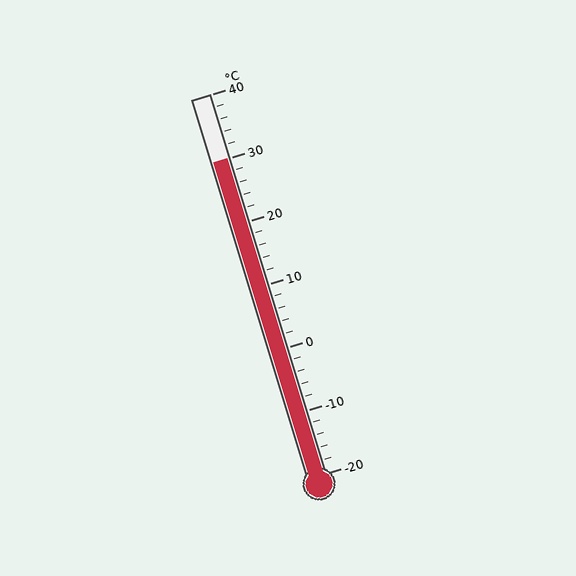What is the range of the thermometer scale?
The thermometer scale ranges from -20°C to 40°C.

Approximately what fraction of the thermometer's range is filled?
The thermometer is filled to approximately 85% of its range.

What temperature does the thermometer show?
The thermometer shows approximately 30°C.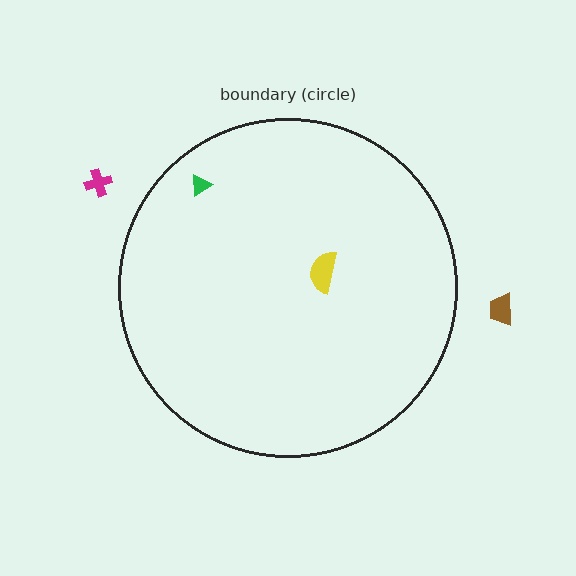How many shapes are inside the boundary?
2 inside, 2 outside.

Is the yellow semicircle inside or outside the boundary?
Inside.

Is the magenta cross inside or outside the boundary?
Outside.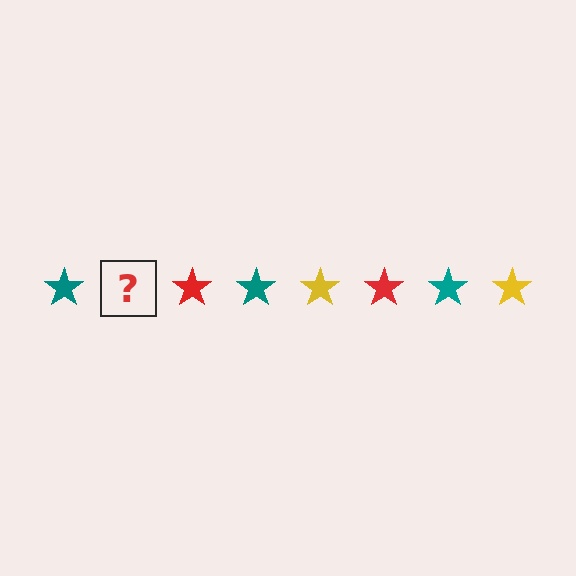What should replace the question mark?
The question mark should be replaced with a yellow star.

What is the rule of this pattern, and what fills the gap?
The rule is that the pattern cycles through teal, yellow, red stars. The gap should be filled with a yellow star.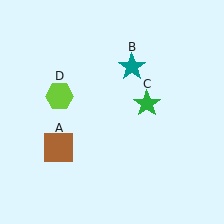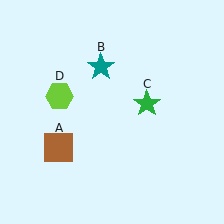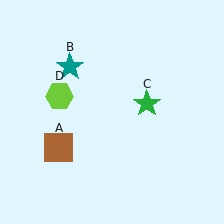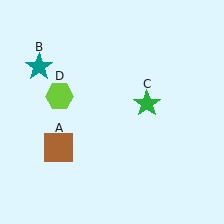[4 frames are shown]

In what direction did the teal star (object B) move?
The teal star (object B) moved left.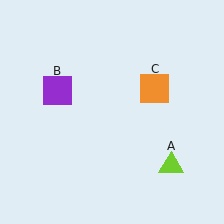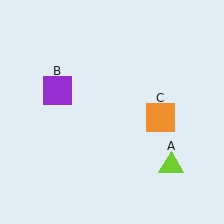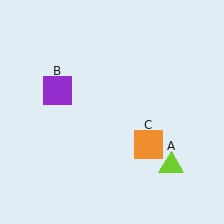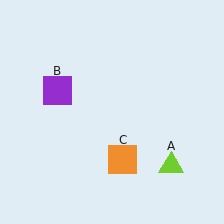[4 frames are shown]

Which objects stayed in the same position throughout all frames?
Lime triangle (object A) and purple square (object B) remained stationary.